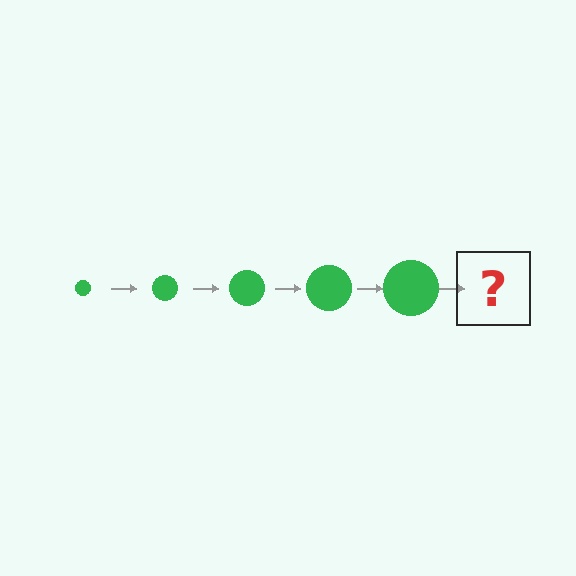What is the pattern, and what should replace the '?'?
The pattern is that the circle gets progressively larger each step. The '?' should be a green circle, larger than the previous one.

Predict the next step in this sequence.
The next step is a green circle, larger than the previous one.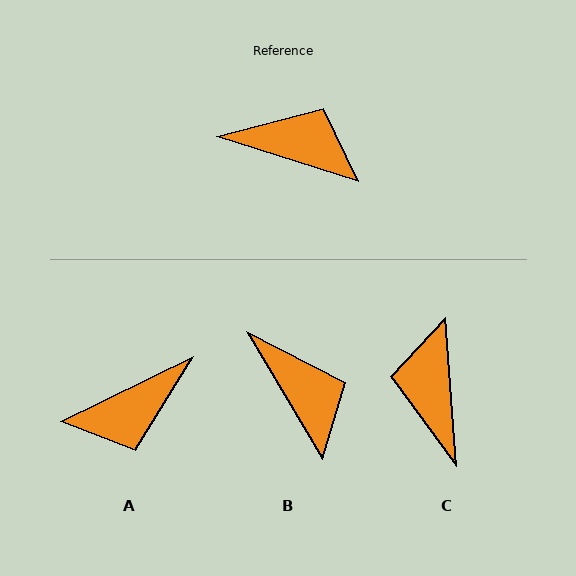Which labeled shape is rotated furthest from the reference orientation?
A, about 136 degrees away.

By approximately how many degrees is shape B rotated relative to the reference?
Approximately 42 degrees clockwise.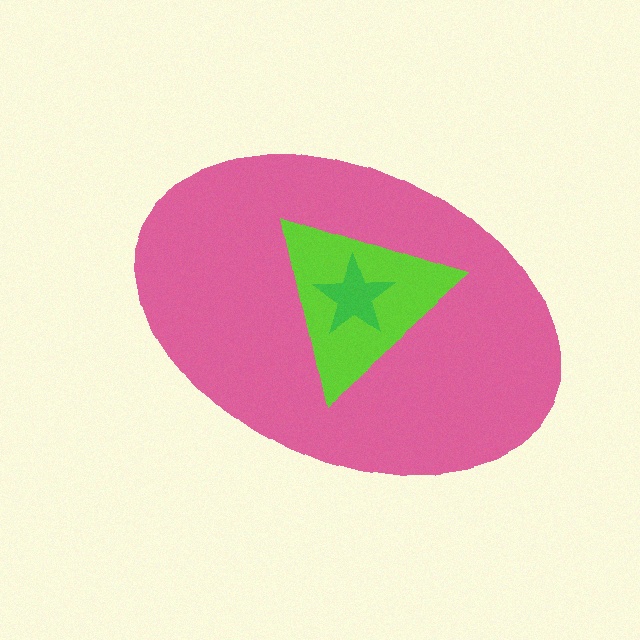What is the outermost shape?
The pink ellipse.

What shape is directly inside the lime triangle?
The green star.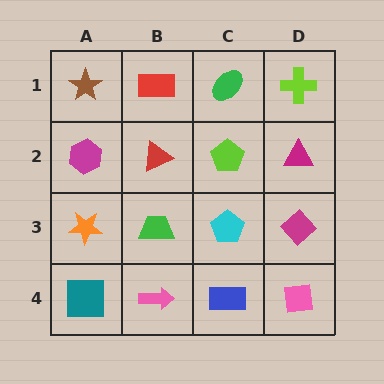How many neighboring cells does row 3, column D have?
3.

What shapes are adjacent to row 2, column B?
A red rectangle (row 1, column B), a green trapezoid (row 3, column B), a magenta hexagon (row 2, column A), a lime pentagon (row 2, column C).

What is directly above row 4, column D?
A magenta diamond.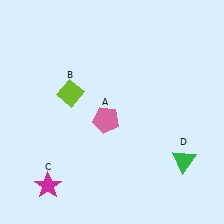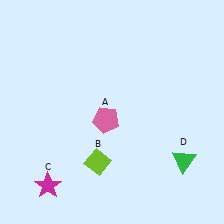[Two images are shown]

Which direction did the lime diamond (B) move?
The lime diamond (B) moved down.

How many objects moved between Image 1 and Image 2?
1 object moved between the two images.